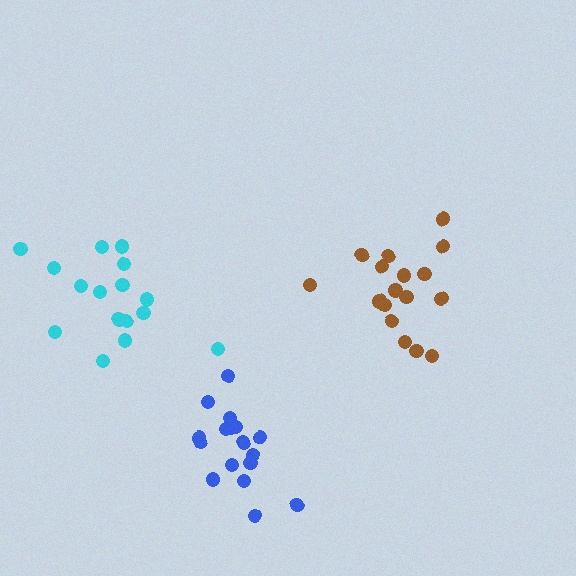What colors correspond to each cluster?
The clusters are colored: brown, cyan, blue.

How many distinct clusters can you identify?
There are 3 distinct clusters.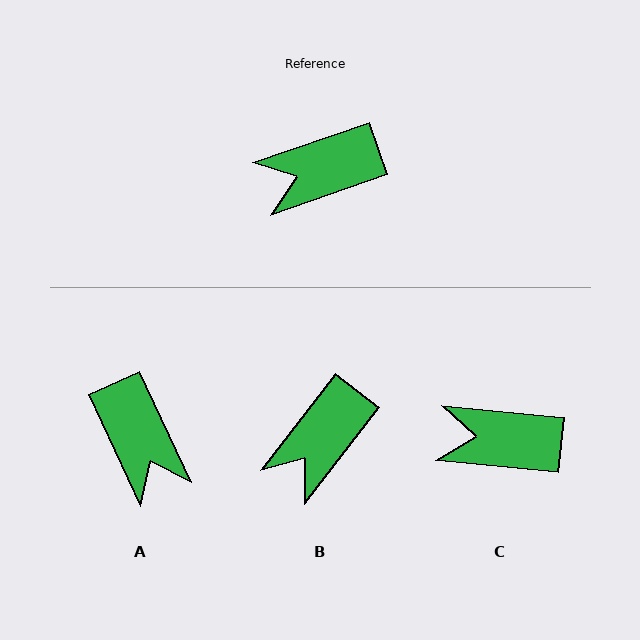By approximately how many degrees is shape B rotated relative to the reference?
Approximately 33 degrees counter-clockwise.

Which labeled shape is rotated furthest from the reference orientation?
A, about 96 degrees away.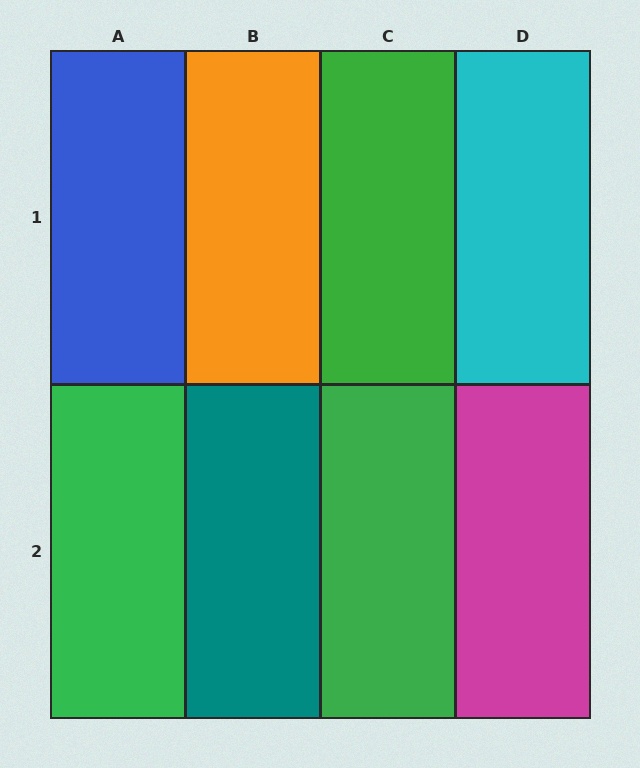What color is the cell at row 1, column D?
Cyan.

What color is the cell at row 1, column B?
Orange.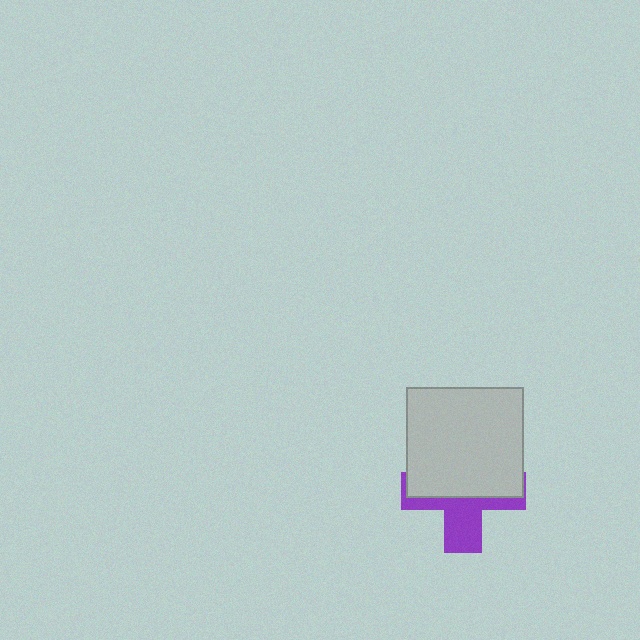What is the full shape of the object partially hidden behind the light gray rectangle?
The partially hidden object is a purple cross.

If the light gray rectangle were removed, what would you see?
You would see the complete purple cross.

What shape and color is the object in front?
The object in front is a light gray rectangle.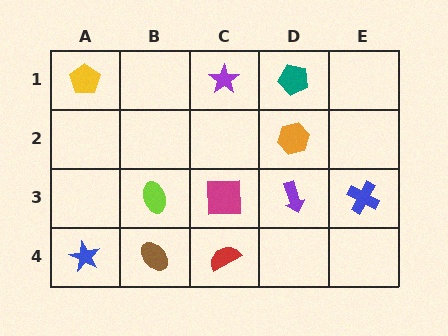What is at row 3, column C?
A magenta square.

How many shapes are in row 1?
3 shapes.